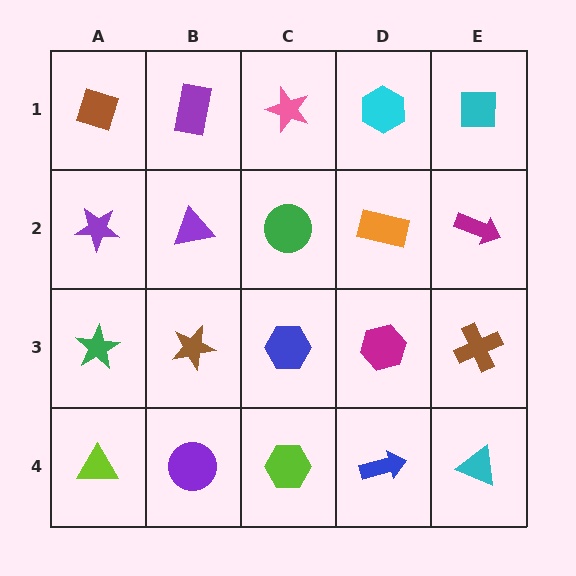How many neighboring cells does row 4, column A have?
2.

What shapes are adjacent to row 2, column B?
A purple rectangle (row 1, column B), a brown star (row 3, column B), a purple star (row 2, column A), a green circle (row 2, column C).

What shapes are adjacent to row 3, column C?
A green circle (row 2, column C), a lime hexagon (row 4, column C), a brown star (row 3, column B), a magenta hexagon (row 3, column D).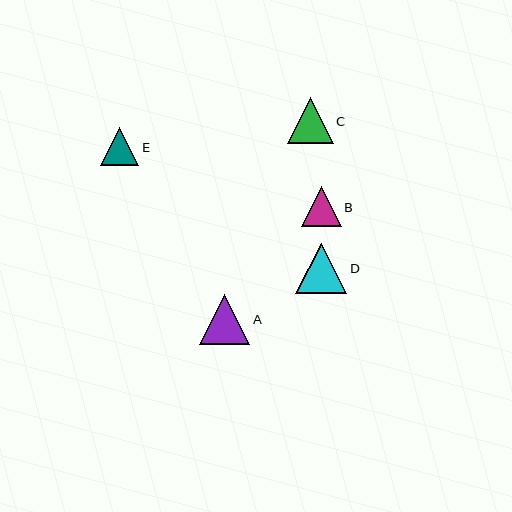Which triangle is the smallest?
Triangle E is the smallest with a size of approximately 38 pixels.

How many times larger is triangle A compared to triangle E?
Triangle A is approximately 1.3 times the size of triangle E.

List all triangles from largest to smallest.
From largest to smallest: D, A, C, B, E.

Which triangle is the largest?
Triangle D is the largest with a size of approximately 51 pixels.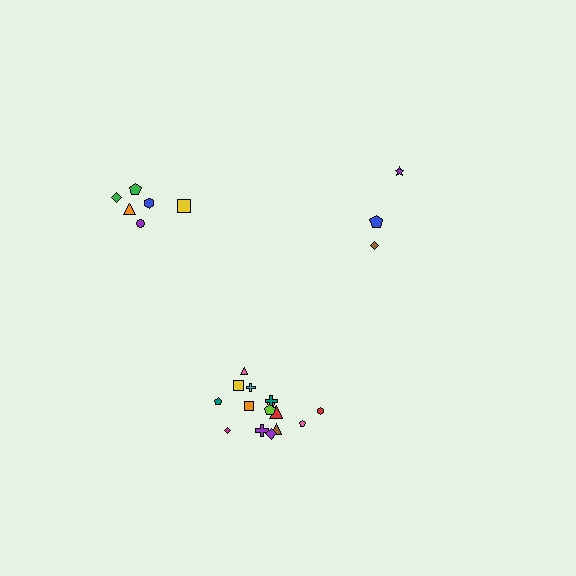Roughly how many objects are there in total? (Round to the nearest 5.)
Roughly 25 objects in total.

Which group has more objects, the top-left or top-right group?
The top-left group.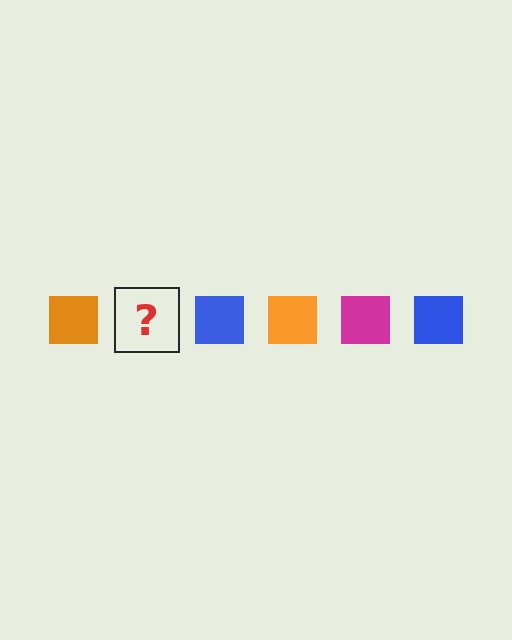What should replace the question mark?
The question mark should be replaced with a magenta square.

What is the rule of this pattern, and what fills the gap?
The rule is that the pattern cycles through orange, magenta, blue squares. The gap should be filled with a magenta square.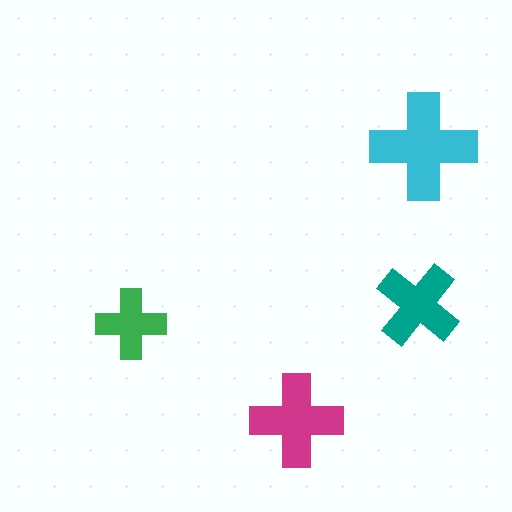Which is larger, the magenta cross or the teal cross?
The magenta one.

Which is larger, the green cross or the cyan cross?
The cyan one.